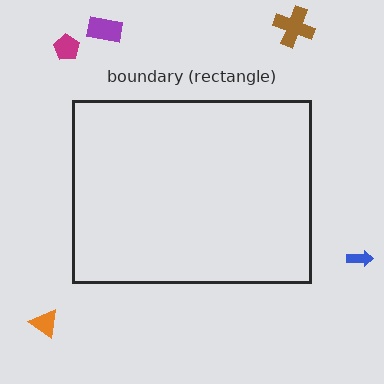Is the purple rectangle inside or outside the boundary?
Outside.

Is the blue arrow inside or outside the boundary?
Outside.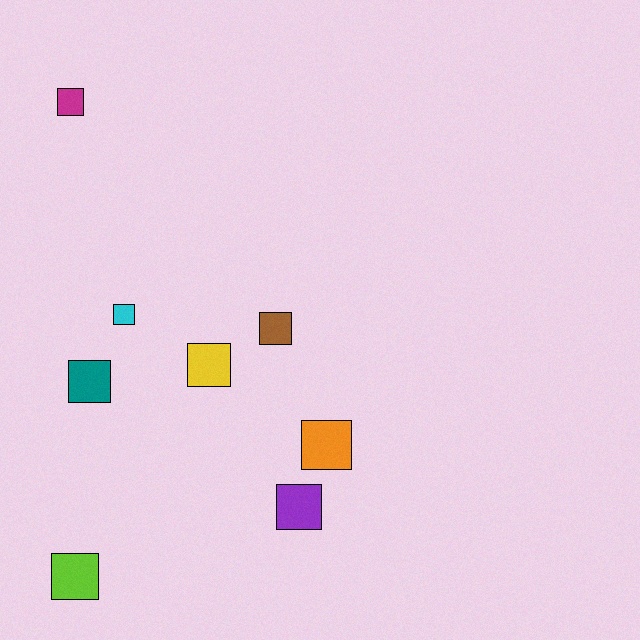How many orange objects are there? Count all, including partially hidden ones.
There is 1 orange object.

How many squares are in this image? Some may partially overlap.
There are 8 squares.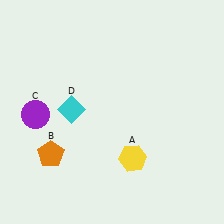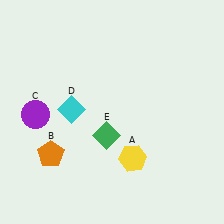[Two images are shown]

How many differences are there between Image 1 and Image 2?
There is 1 difference between the two images.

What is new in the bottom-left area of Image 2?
A green diamond (E) was added in the bottom-left area of Image 2.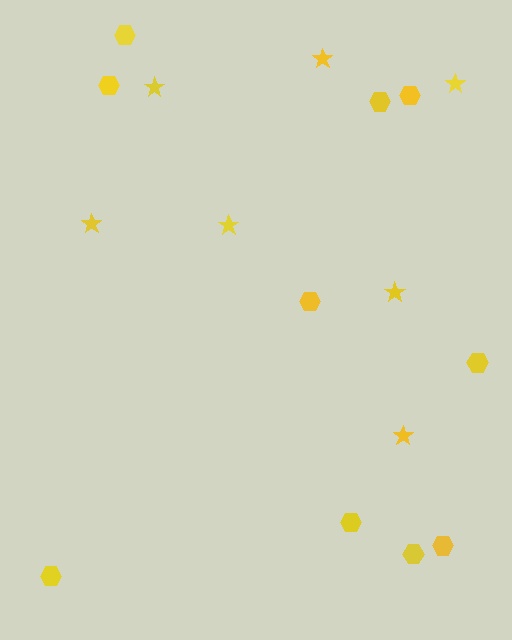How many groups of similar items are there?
There are 2 groups: one group of stars (7) and one group of hexagons (10).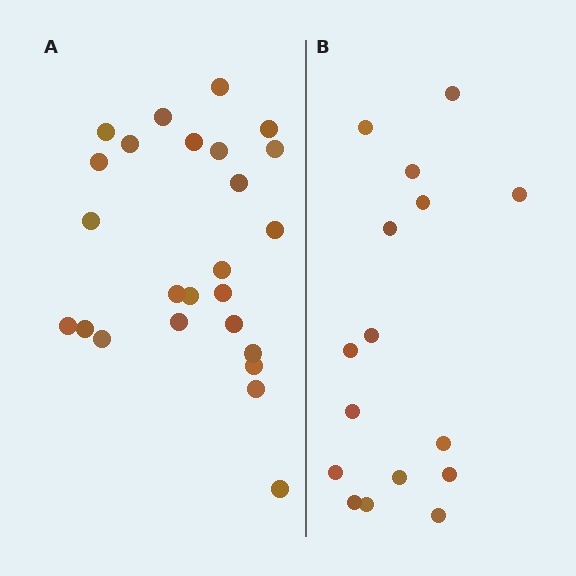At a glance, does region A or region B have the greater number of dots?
Region A (the left region) has more dots.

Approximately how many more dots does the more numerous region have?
Region A has roughly 8 or so more dots than region B.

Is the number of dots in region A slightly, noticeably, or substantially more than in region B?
Region A has substantially more. The ratio is roughly 1.6 to 1.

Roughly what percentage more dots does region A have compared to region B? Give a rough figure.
About 55% more.